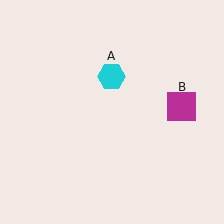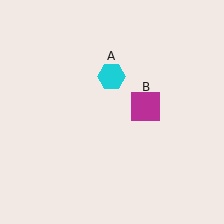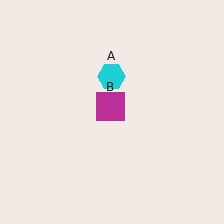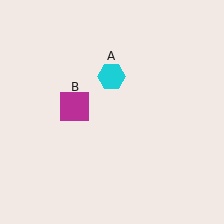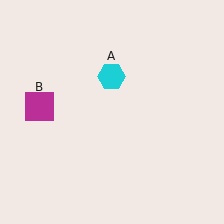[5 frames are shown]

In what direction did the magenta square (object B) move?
The magenta square (object B) moved left.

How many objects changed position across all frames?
1 object changed position: magenta square (object B).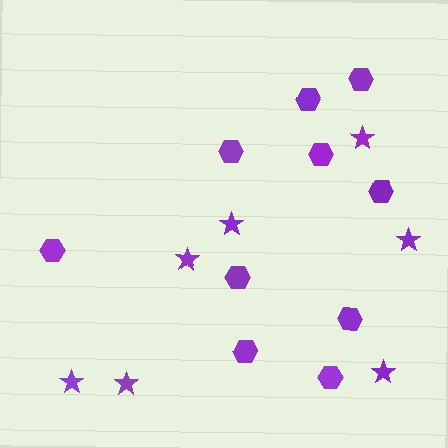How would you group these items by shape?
There are 2 groups: one group of hexagons (10) and one group of stars (7).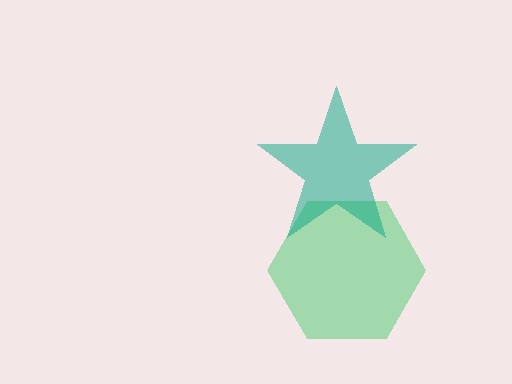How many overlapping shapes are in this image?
There are 2 overlapping shapes in the image.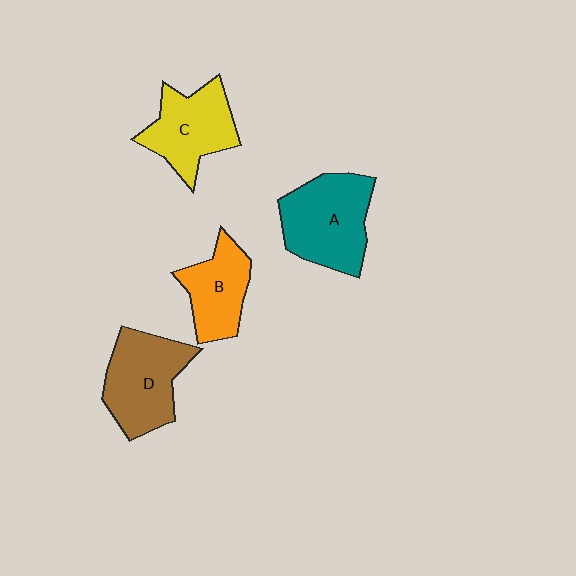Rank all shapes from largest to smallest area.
From largest to smallest: A (teal), D (brown), C (yellow), B (orange).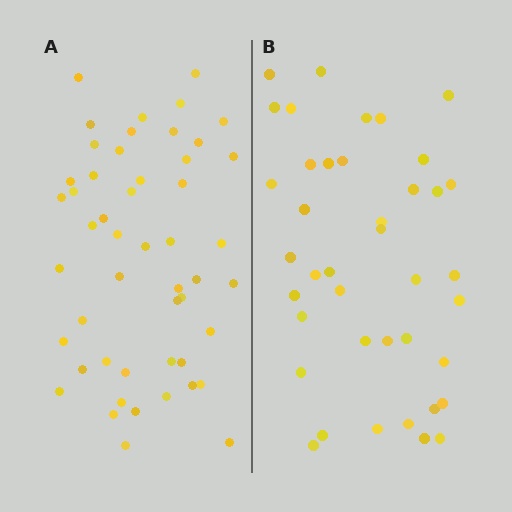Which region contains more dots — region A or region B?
Region A (the left region) has more dots.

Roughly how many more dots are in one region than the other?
Region A has roughly 10 or so more dots than region B.